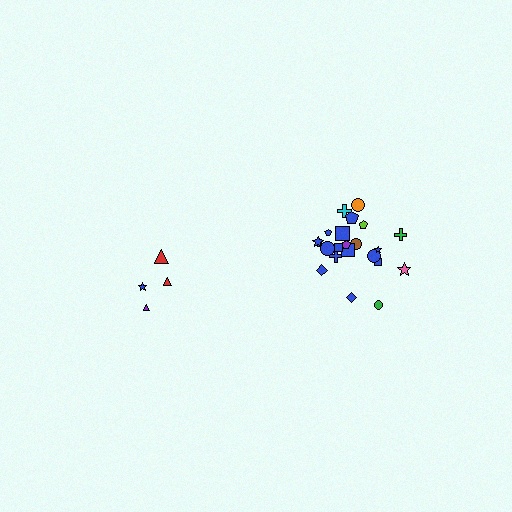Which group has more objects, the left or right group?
The right group.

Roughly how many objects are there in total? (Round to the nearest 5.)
Roughly 25 objects in total.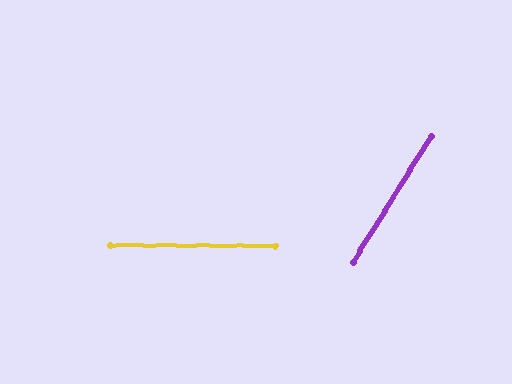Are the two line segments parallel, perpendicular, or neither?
Neither parallel nor perpendicular — they differ by about 59°.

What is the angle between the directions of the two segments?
Approximately 59 degrees.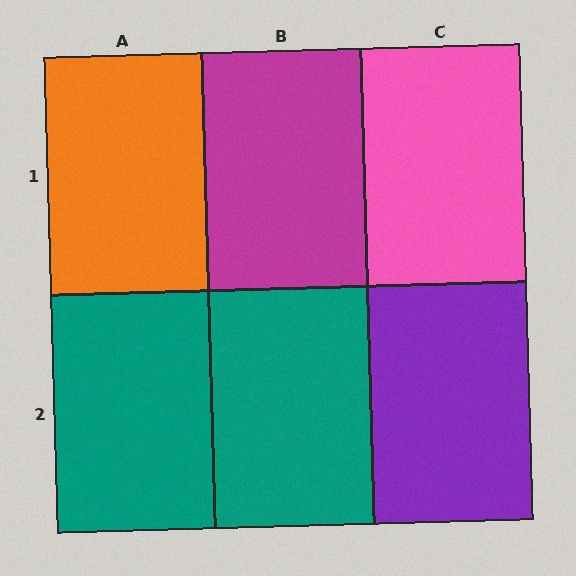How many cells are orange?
1 cell is orange.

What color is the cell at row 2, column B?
Teal.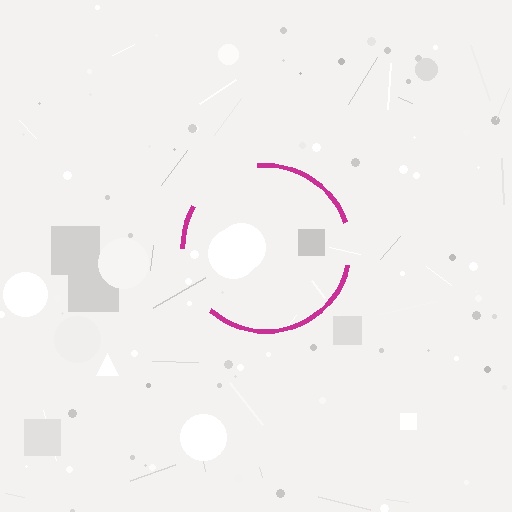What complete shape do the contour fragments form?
The contour fragments form a circle.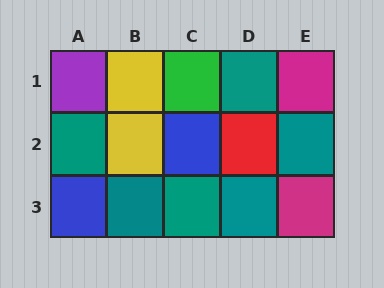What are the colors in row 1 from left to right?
Purple, yellow, green, teal, magenta.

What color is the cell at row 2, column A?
Teal.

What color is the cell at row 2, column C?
Blue.